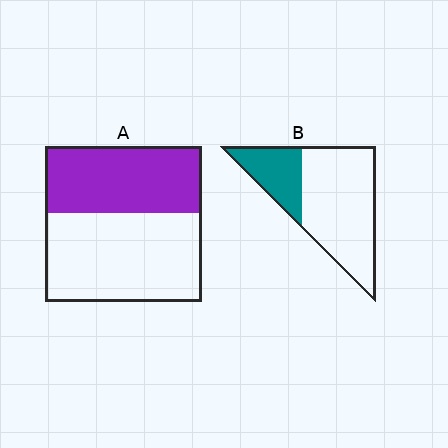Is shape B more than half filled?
No.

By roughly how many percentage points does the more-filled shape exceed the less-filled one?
By roughly 15 percentage points (A over B).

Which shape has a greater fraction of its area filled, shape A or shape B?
Shape A.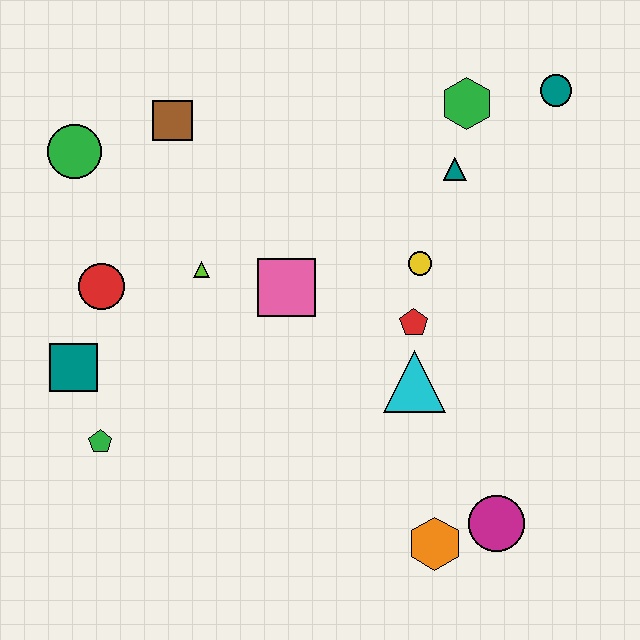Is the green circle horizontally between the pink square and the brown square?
No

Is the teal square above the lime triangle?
No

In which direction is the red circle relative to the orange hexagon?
The red circle is to the left of the orange hexagon.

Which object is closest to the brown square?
The green circle is closest to the brown square.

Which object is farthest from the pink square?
The teal circle is farthest from the pink square.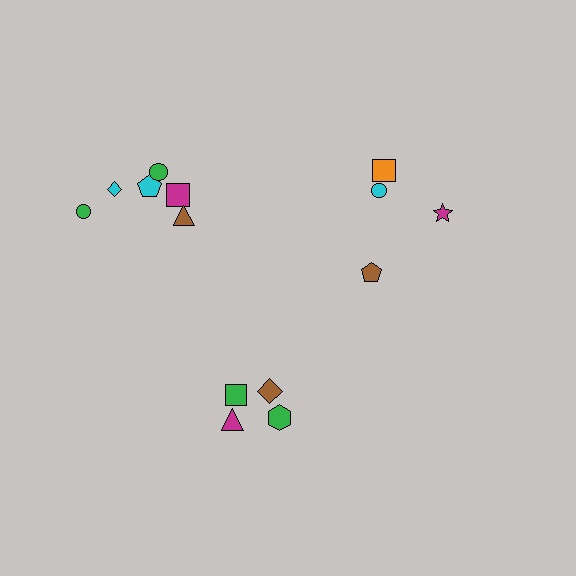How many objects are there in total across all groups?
There are 14 objects.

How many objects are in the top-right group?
There are 4 objects.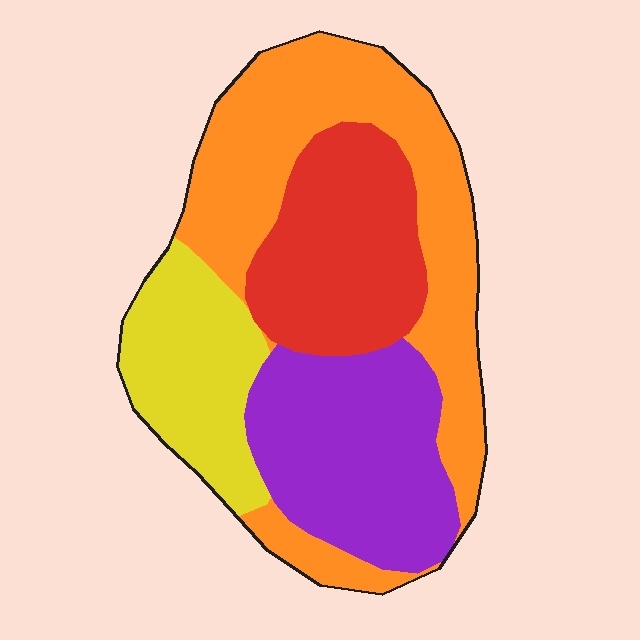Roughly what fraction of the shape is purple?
Purple covers 25% of the shape.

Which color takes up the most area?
Orange, at roughly 35%.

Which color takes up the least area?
Yellow, at roughly 15%.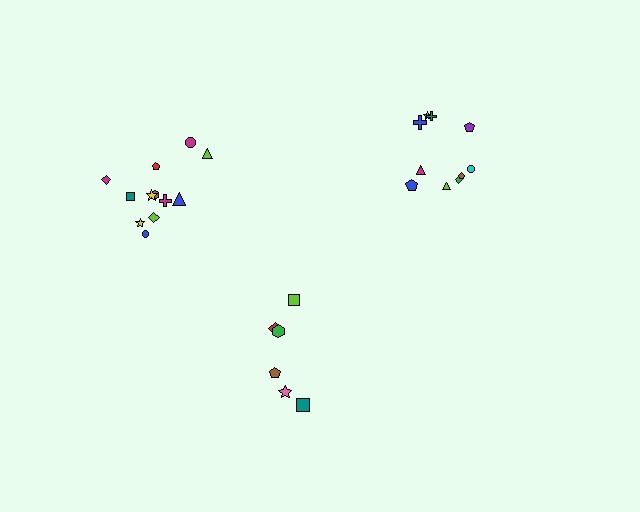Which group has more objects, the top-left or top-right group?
The top-left group.